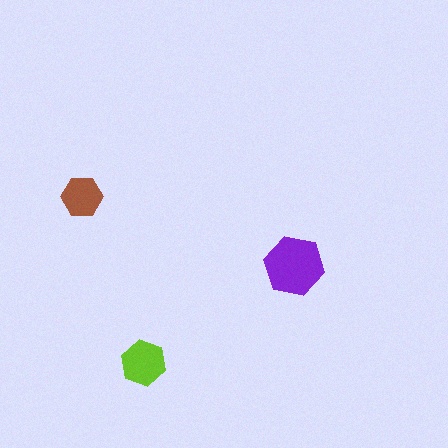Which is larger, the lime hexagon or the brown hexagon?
The lime one.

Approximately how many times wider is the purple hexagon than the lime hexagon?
About 1.5 times wider.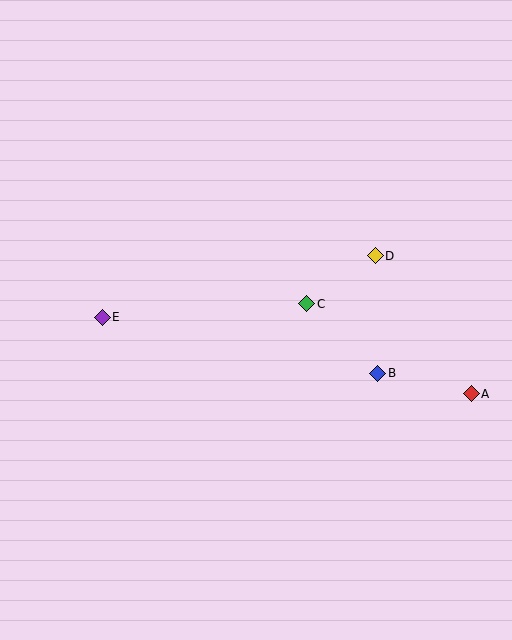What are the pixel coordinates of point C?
Point C is at (307, 304).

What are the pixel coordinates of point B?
Point B is at (378, 373).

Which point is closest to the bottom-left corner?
Point E is closest to the bottom-left corner.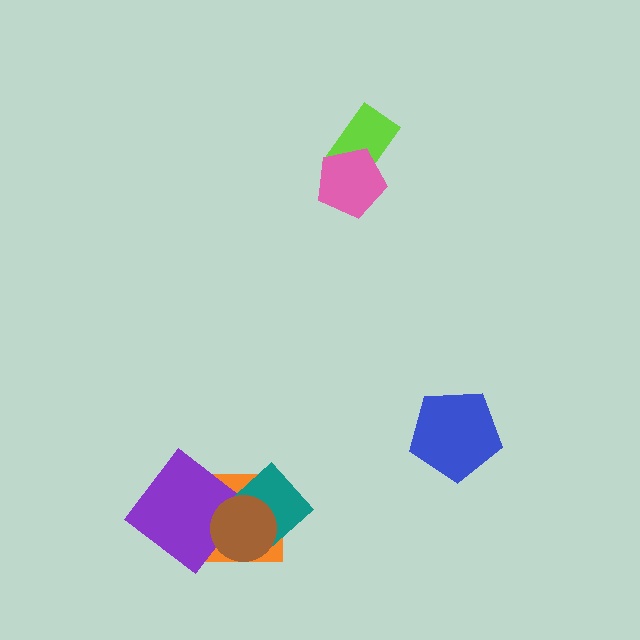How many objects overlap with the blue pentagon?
0 objects overlap with the blue pentagon.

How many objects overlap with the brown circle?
3 objects overlap with the brown circle.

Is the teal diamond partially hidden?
Yes, it is partially covered by another shape.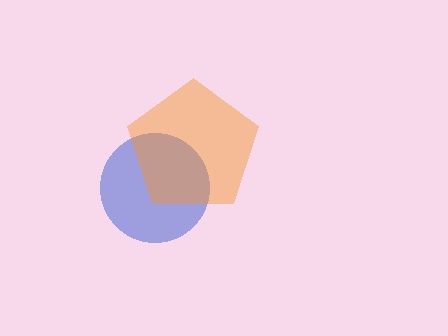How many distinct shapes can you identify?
There are 2 distinct shapes: a blue circle, an orange pentagon.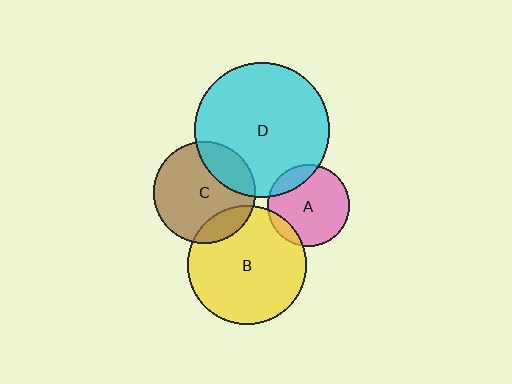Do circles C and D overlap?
Yes.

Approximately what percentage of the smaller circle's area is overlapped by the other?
Approximately 25%.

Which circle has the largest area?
Circle D (cyan).